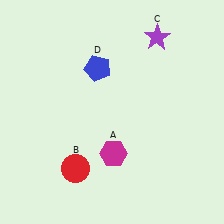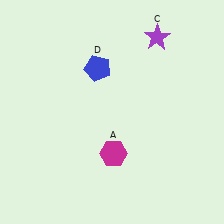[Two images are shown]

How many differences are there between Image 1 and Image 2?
There is 1 difference between the two images.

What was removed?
The red circle (B) was removed in Image 2.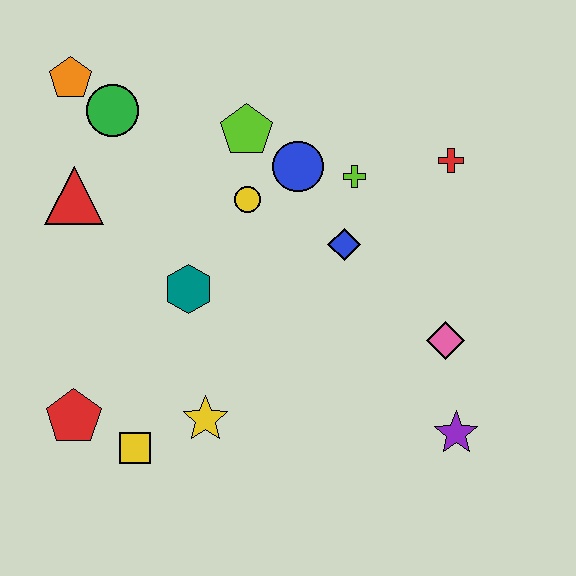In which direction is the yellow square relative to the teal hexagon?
The yellow square is below the teal hexagon.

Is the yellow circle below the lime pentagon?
Yes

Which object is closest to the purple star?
The pink diamond is closest to the purple star.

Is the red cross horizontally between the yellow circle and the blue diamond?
No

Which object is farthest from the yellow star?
The orange pentagon is farthest from the yellow star.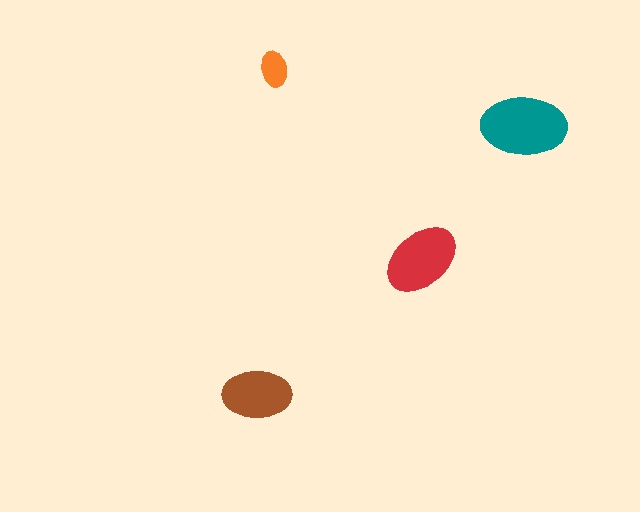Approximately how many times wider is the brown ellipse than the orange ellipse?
About 2 times wider.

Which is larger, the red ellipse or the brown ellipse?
The red one.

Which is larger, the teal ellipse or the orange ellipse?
The teal one.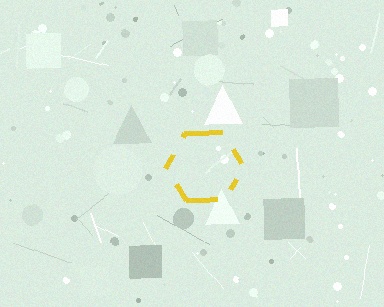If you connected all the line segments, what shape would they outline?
They would outline a hexagon.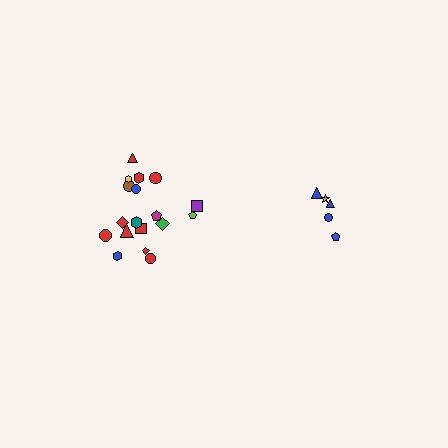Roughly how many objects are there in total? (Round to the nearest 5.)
Roughly 25 objects in total.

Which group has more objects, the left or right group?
The left group.